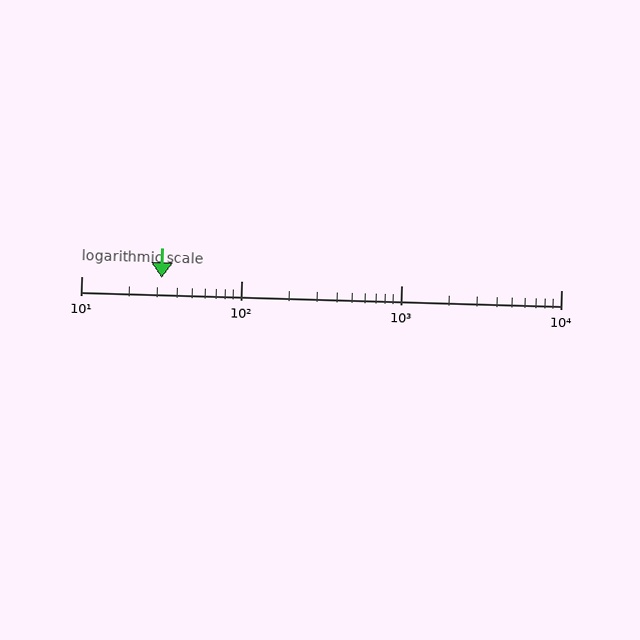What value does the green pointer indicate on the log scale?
The pointer indicates approximately 32.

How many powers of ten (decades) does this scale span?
The scale spans 3 decades, from 10 to 10000.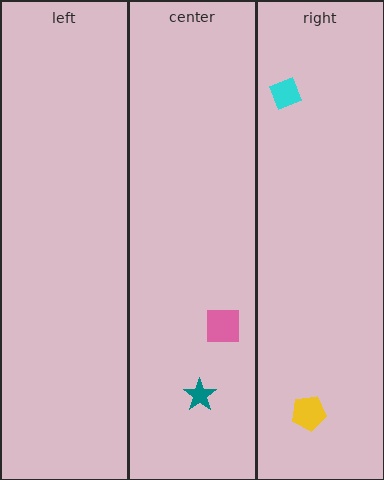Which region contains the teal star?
The center region.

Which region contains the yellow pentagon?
The right region.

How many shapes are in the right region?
2.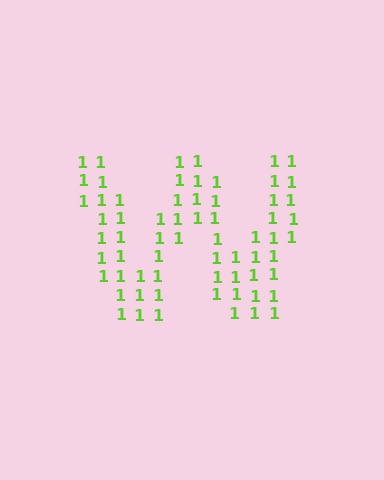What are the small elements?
The small elements are digit 1's.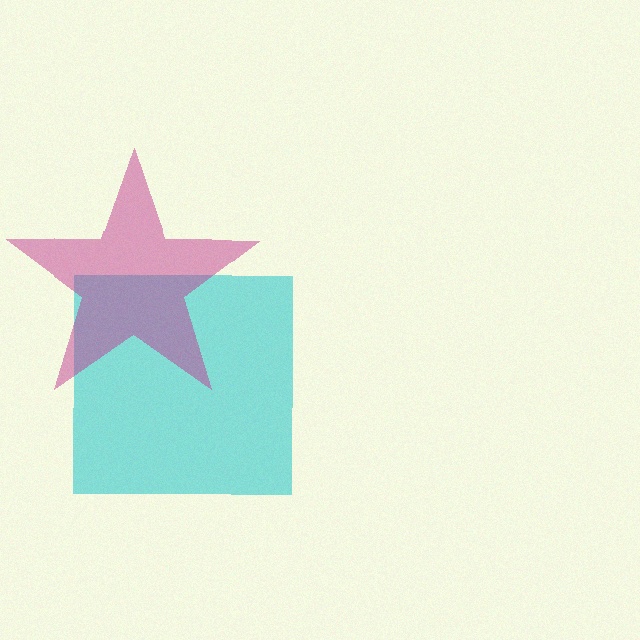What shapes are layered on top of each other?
The layered shapes are: a cyan square, a magenta star.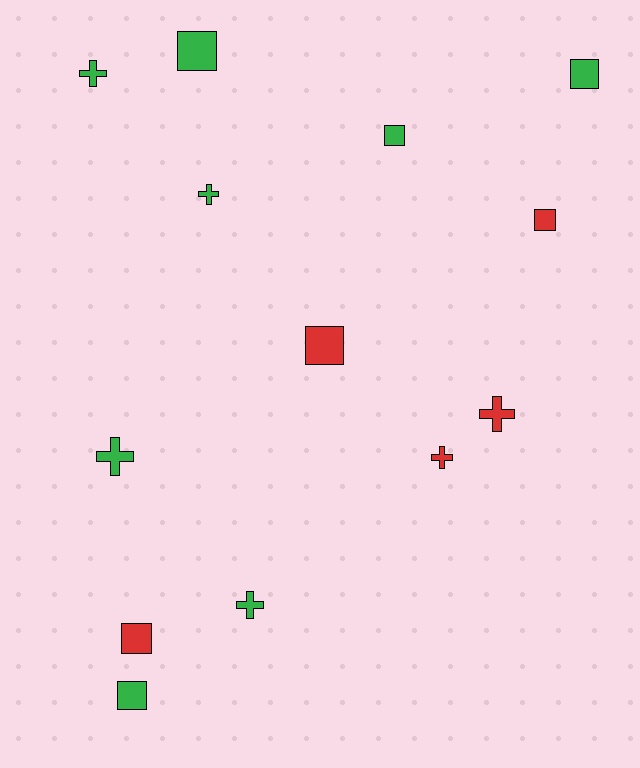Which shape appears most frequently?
Square, with 7 objects.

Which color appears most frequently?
Green, with 8 objects.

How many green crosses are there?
There are 4 green crosses.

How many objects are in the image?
There are 13 objects.